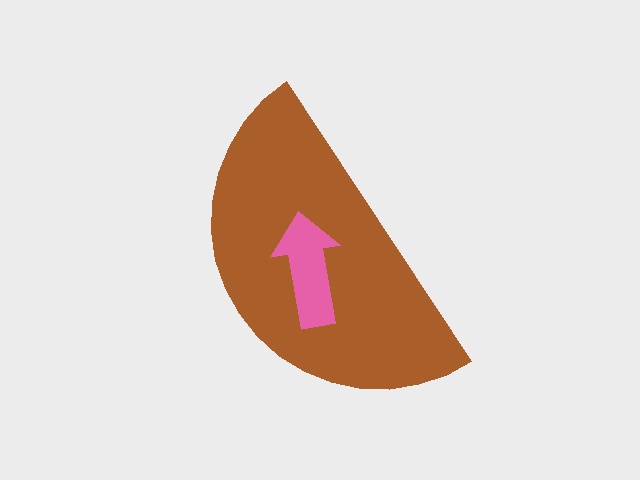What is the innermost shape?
The pink arrow.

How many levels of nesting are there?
2.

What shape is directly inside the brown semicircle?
The pink arrow.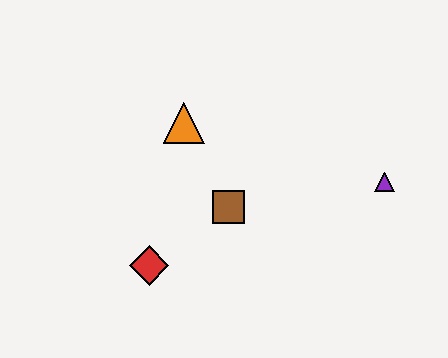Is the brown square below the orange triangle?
Yes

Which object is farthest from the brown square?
The purple triangle is farthest from the brown square.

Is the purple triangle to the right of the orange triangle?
Yes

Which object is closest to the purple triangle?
The brown square is closest to the purple triangle.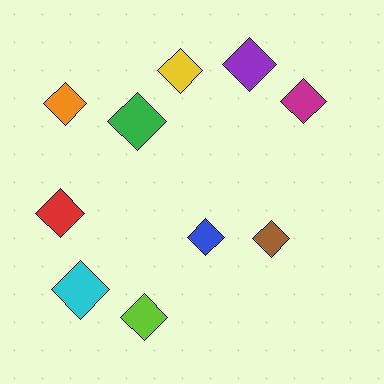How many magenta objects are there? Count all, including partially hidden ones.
There is 1 magenta object.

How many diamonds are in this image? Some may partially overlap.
There are 10 diamonds.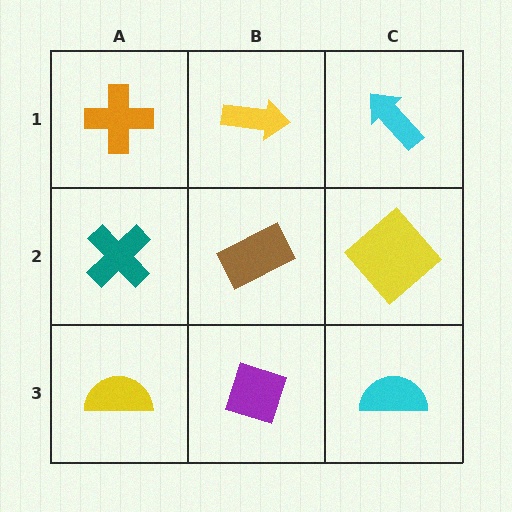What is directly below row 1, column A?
A teal cross.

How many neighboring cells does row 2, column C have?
3.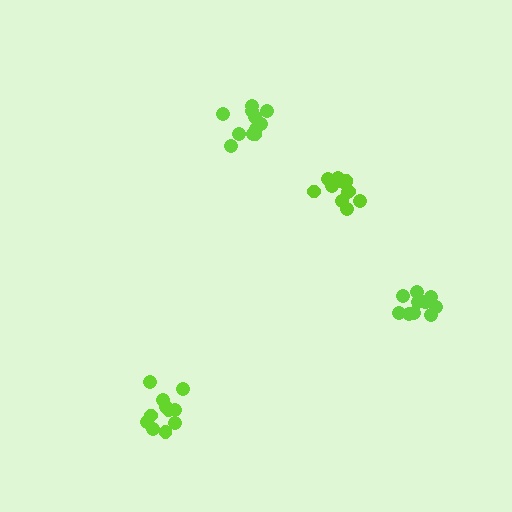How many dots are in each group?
Group 1: 11 dots, Group 2: 11 dots, Group 3: 10 dots, Group 4: 12 dots (44 total).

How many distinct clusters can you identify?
There are 4 distinct clusters.